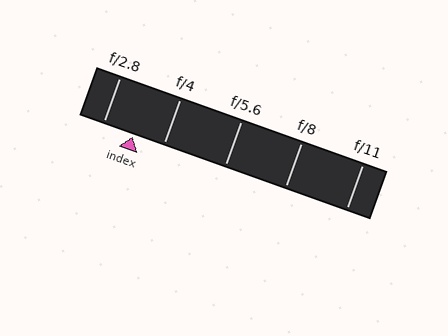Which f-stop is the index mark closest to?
The index mark is closest to f/4.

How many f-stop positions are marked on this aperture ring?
There are 5 f-stop positions marked.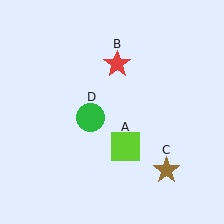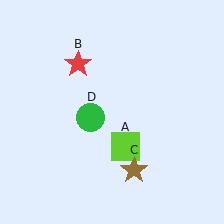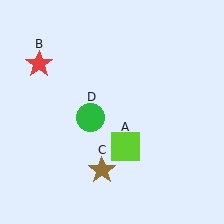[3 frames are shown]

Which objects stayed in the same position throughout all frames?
Lime square (object A) and green circle (object D) remained stationary.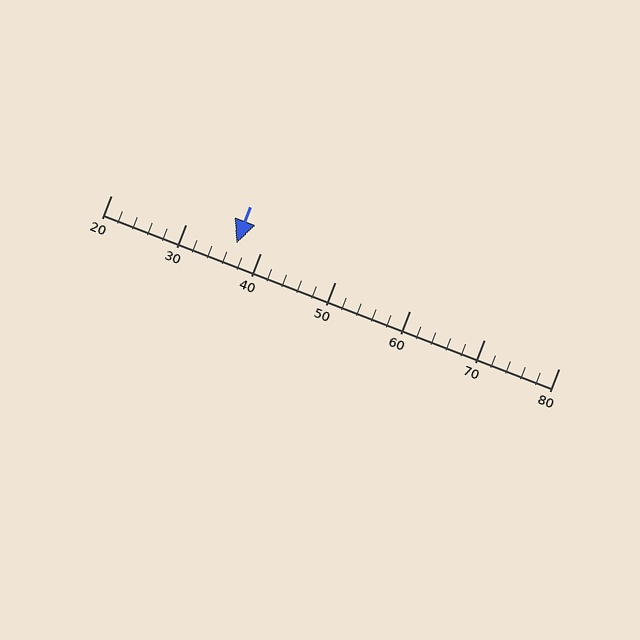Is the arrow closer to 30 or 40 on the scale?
The arrow is closer to 40.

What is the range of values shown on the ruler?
The ruler shows values from 20 to 80.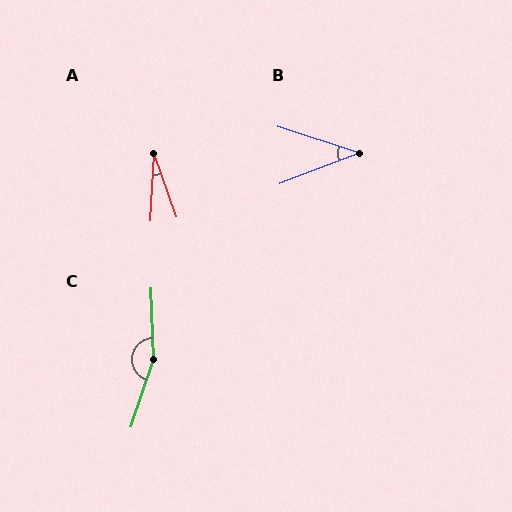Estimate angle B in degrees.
Approximately 39 degrees.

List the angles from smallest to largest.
A (23°), B (39°), C (160°).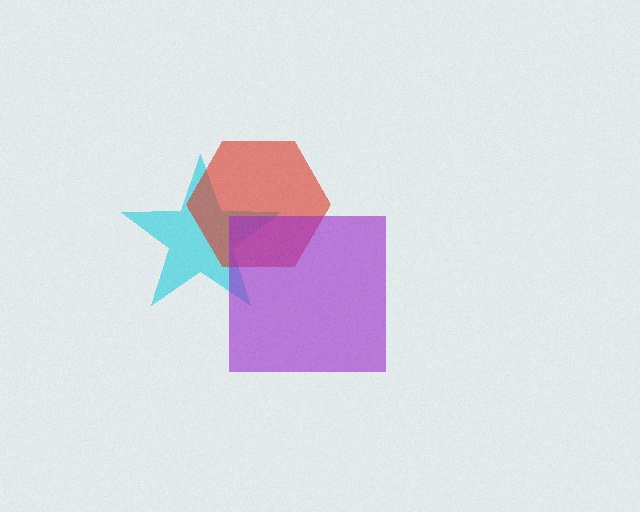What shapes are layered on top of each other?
The layered shapes are: a cyan star, a red hexagon, a purple square.